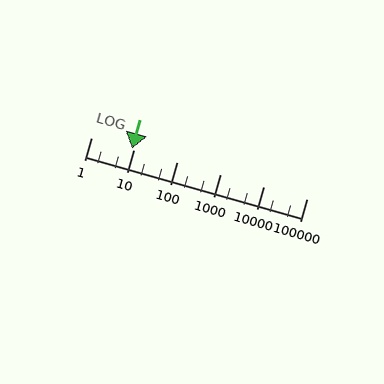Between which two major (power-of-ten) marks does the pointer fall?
The pointer is between 1 and 10.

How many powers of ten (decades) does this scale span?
The scale spans 5 decades, from 1 to 100000.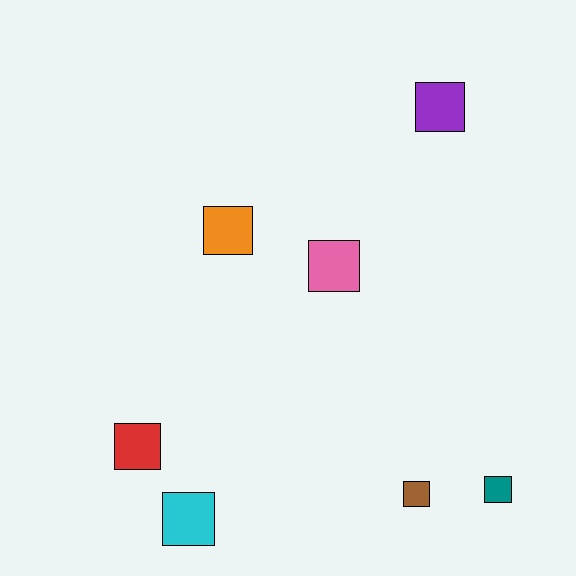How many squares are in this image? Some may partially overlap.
There are 7 squares.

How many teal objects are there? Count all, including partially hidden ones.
There is 1 teal object.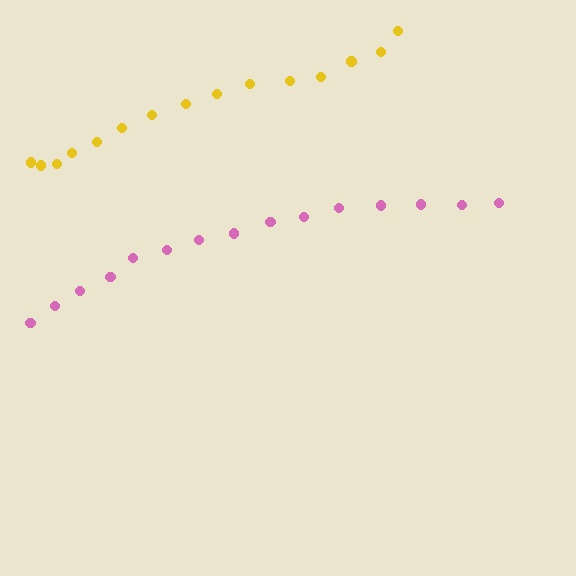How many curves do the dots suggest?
There are 2 distinct paths.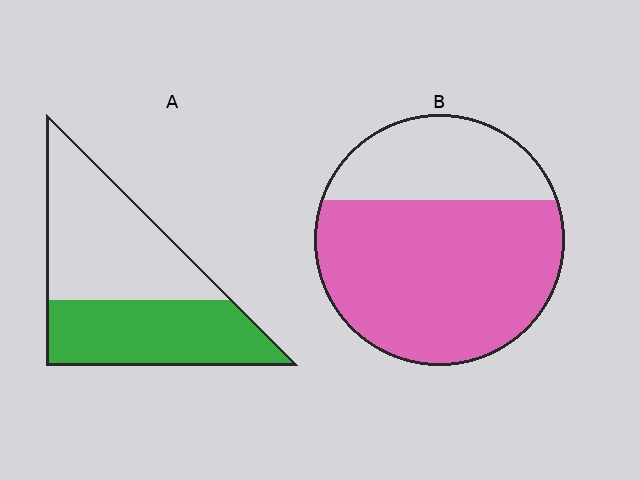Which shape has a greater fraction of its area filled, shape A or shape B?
Shape B.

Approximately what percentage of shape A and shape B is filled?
A is approximately 45% and B is approximately 70%.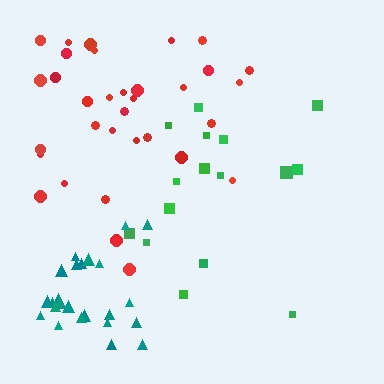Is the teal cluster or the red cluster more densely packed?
Teal.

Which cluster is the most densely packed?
Teal.